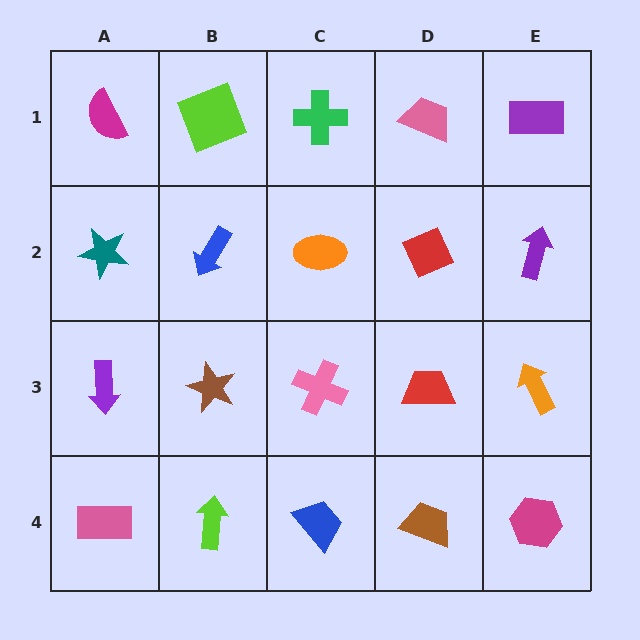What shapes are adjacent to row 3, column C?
An orange ellipse (row 2, column C), a blue trapezoid (row 4, column C), a brown star (row 3, column B), a red trapezoid (row 3, column D).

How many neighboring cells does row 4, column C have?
3.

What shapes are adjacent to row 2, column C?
A green cross (row 1, column C), a pink cross (row 3, column C), a blue arrow (row 2, column B), a red diamond (row 2, column D).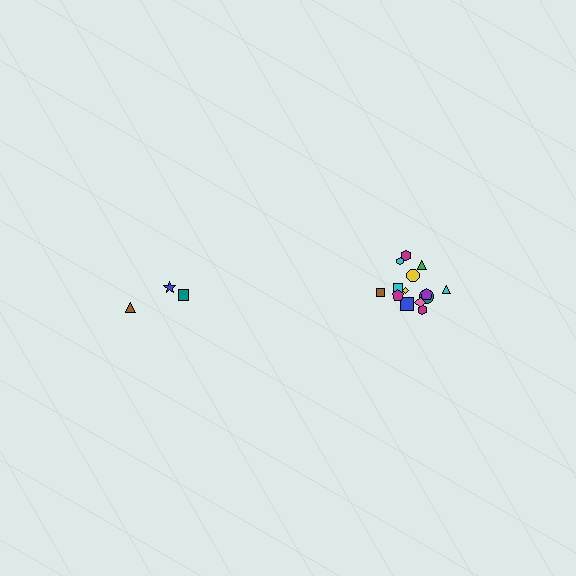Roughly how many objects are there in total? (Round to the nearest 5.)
Roughly 20 objects in total.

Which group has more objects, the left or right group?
The right group.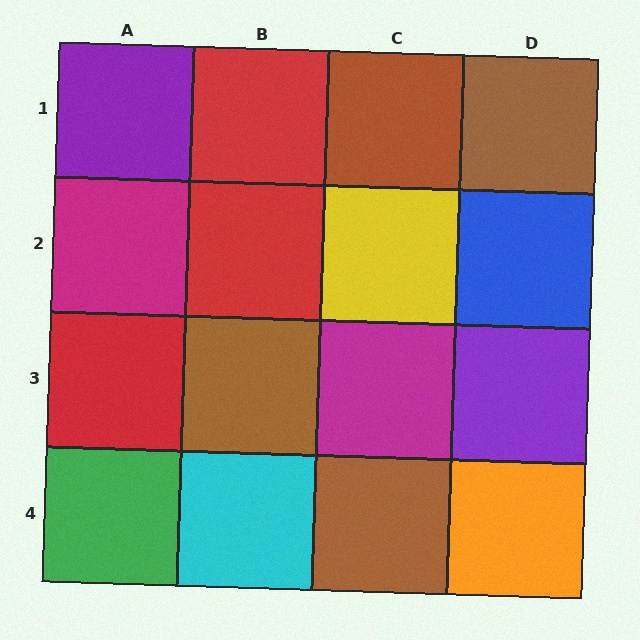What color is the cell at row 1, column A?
Purple.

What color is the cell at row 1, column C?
Brown.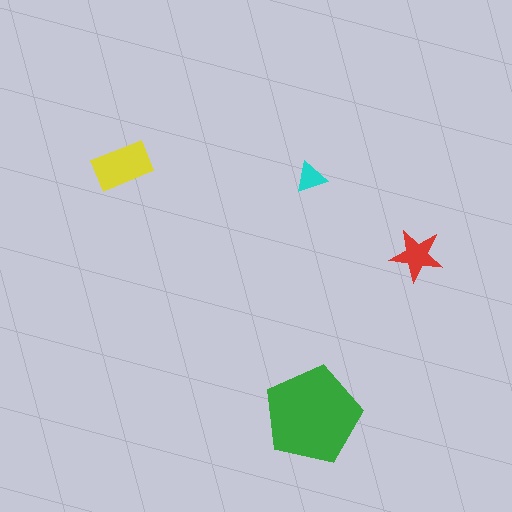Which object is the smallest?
The cyan triangle.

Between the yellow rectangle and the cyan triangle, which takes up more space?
The yellow rectangle.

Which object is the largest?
The green pentagon.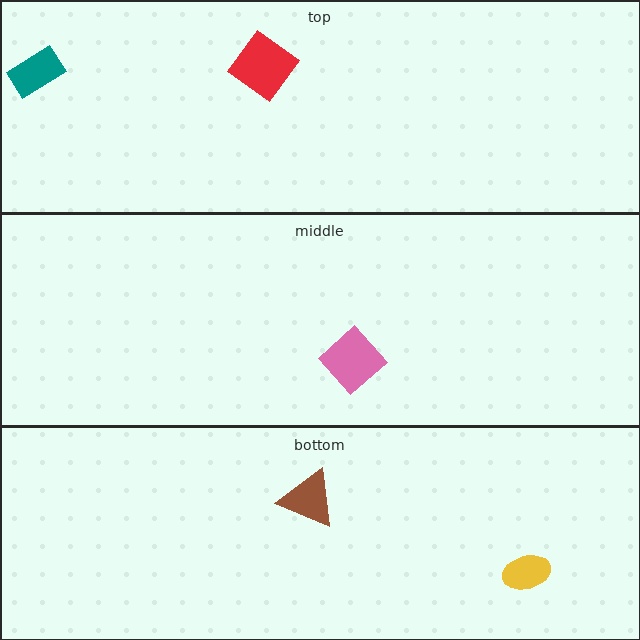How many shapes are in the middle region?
1.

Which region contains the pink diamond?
The middle region.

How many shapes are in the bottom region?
2.